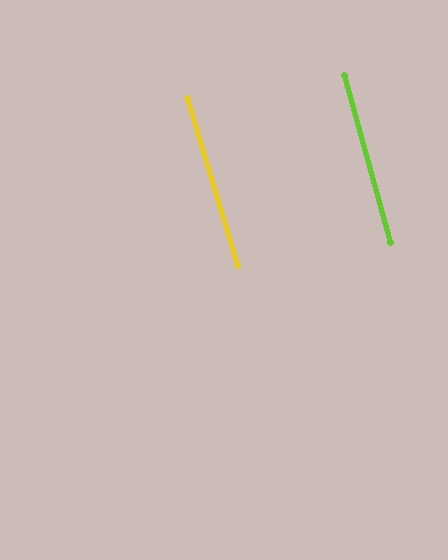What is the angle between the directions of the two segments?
Approximately 1 degree.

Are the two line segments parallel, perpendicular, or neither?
Parallel — their directions differ by only 1.1°.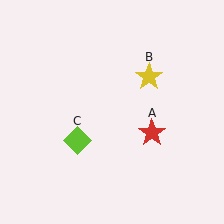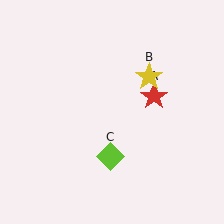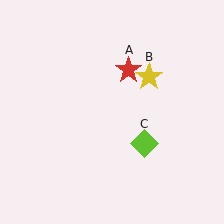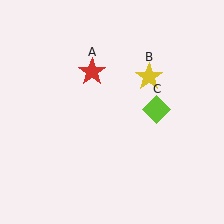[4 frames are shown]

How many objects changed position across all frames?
2 objects changed position: red star (object A), lime diamond (object C).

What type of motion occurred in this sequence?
The red star (object A), lime diamond (object C) rotated counterclockwise around the center of the scene.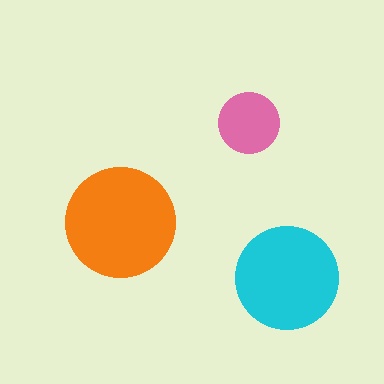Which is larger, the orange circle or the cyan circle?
The orange one.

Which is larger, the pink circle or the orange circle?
The orange one.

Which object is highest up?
The pink circle is topmost.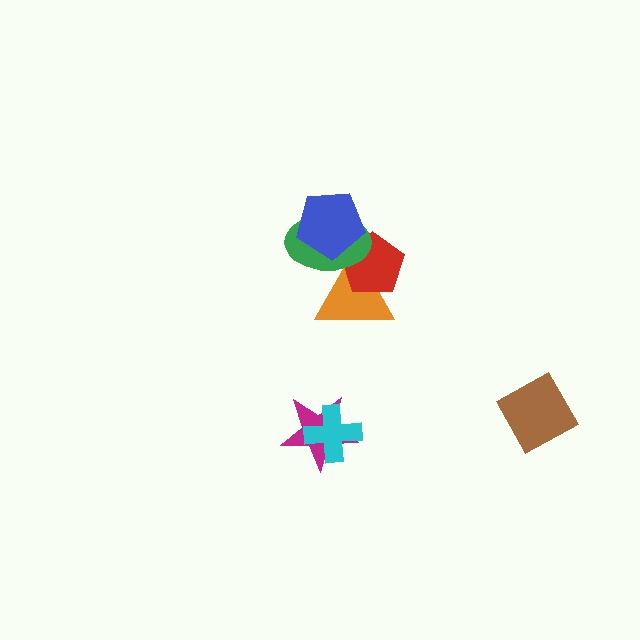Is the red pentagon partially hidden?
Yes, it is partially covered by another shape.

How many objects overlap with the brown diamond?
0 objects overlap with the brown diamond.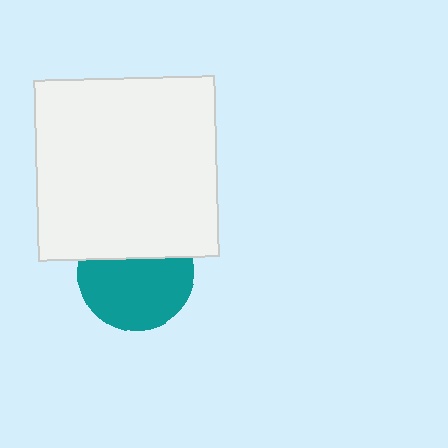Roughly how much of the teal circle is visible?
About half of it is visible (roughly 64%).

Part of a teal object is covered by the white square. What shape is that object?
It is a circle.